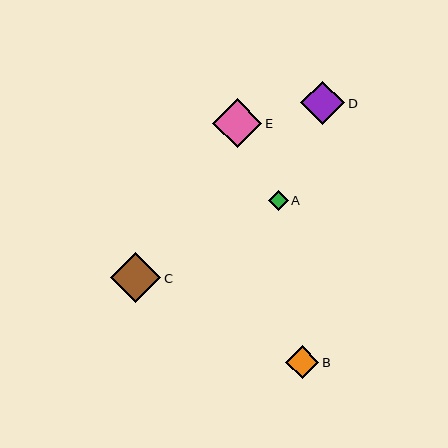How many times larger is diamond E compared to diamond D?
Diamond E is approximately 1.1 times the size of diamond D.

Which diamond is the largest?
Diamond C is the largest with a size of approximately 51 pixels.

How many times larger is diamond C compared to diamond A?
Diamond C is approximately 2.5 times the size of diamond A.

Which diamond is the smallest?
Diamond A is the smallest with a size of approximately 20 pixels.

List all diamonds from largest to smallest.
From largest to smallest: C, E, D, B, A.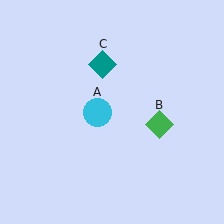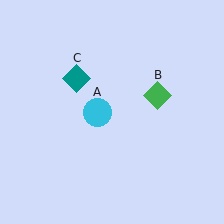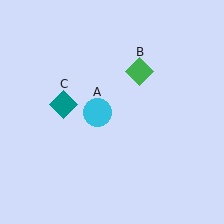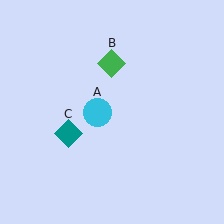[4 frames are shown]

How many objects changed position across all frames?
2 objects changed position: green diamond (object B), teal diamond (object C).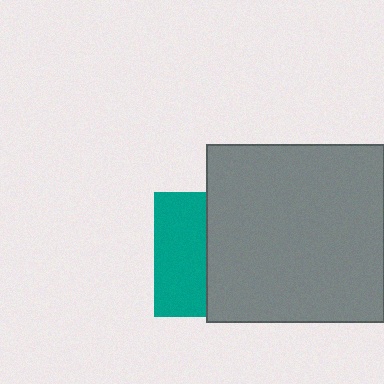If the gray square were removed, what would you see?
You would see the complete teal square.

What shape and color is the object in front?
The object in front is a gray square.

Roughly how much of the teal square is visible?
A small part of it is visible (roughly 41%).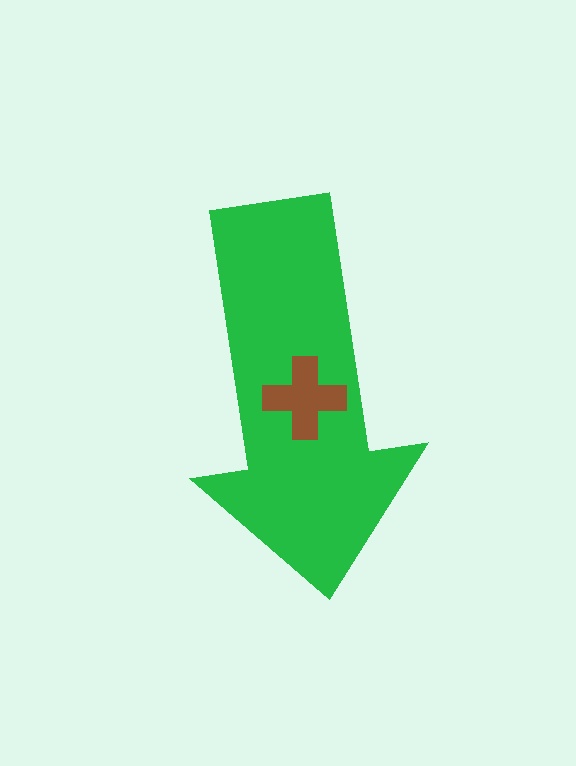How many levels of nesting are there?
2.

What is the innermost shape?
The brown cross.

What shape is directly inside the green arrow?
The brown cross.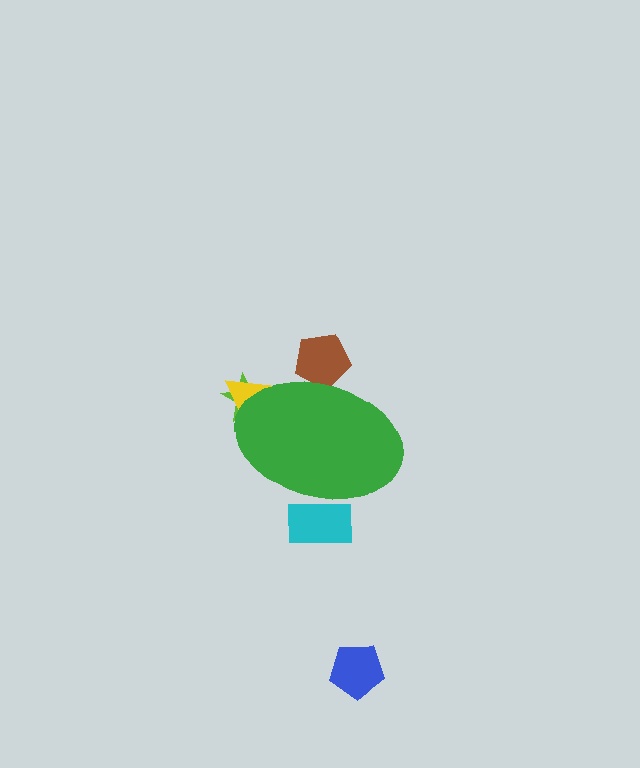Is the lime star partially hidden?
Yes, the lime star is partially hidden behind the green ellipse.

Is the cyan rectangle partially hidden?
Yes, the cyan rectangle is partially hidden behind the green ellipse.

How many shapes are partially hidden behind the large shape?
4 shapes are partially hidden.